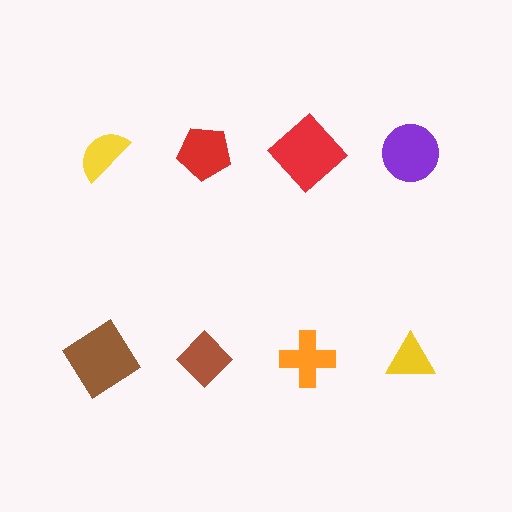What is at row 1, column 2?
A red pentagon.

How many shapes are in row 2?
4 shapes.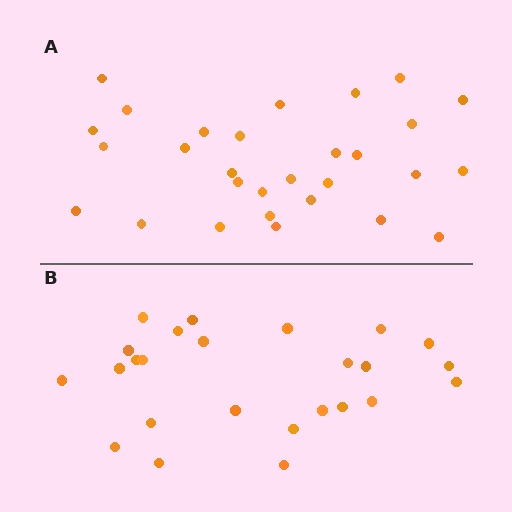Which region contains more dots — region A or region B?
Region A (the top region) has more dots.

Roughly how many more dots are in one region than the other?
Region A has about 4 more dots than region B.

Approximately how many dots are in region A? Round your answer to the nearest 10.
About 30 dots. (The exact count is 29, which rounds to 30.)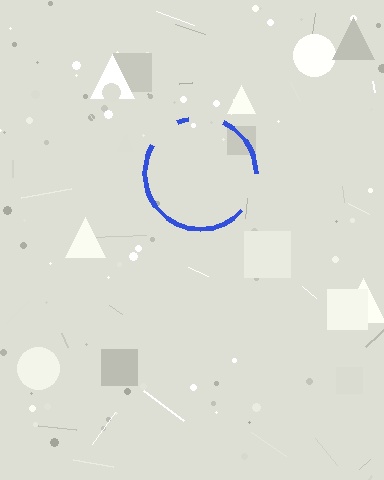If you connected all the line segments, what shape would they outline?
They would outline a circle.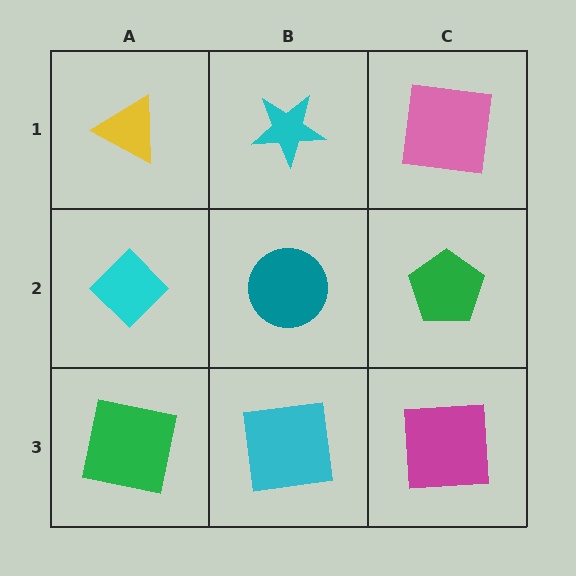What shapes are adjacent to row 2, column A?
A yellow triangle (row 1, column A), a green square (row 3, column A), a teal circle (row 2, column B).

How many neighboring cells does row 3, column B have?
3.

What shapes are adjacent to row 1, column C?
A green pentagon (row 2, column C), a cyan star (row 1, column B).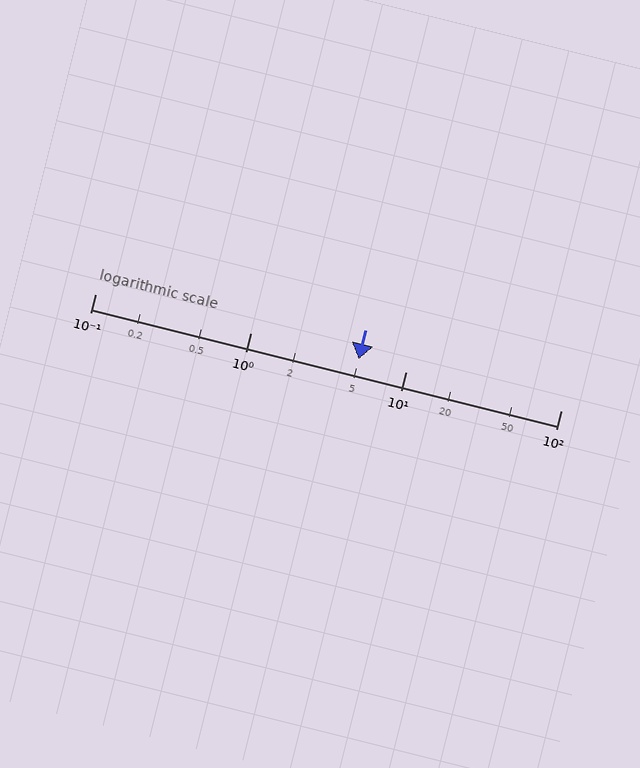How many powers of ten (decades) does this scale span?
The scale spans 3 decades, from 0.1 to 100.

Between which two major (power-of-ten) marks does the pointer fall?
The pointer is between 1 and 10.